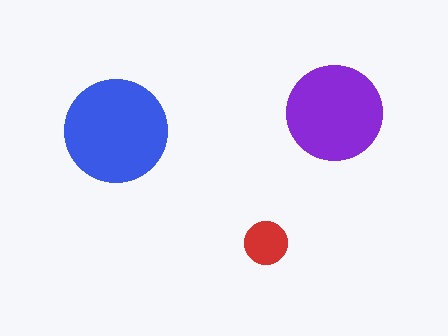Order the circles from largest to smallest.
the blue one, the purple one, the red one.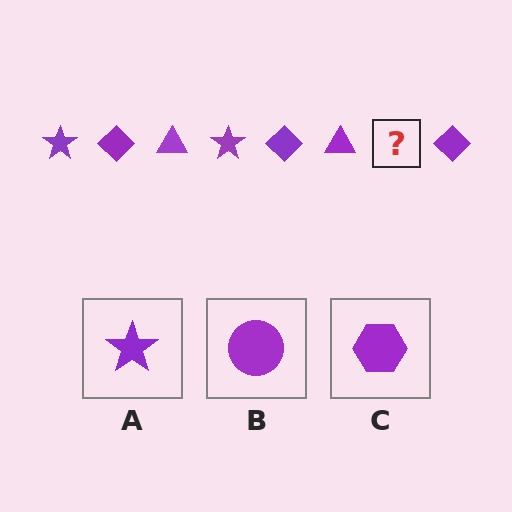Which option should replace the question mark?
Option A.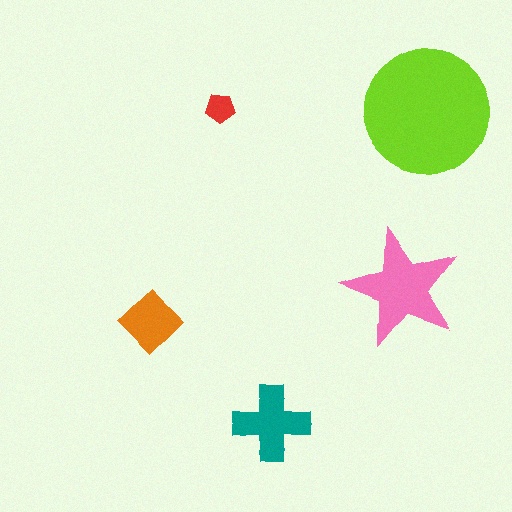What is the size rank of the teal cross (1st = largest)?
3rd.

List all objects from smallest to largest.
The red pentagon, the orange diamond, the teal cross, the pink star, the lime circle.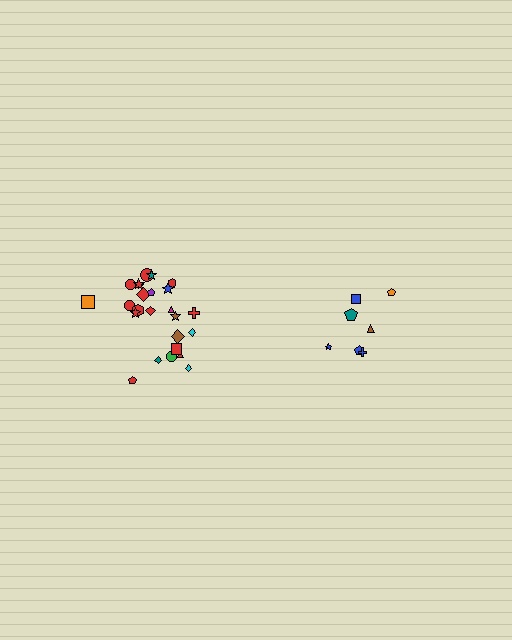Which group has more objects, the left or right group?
The left group.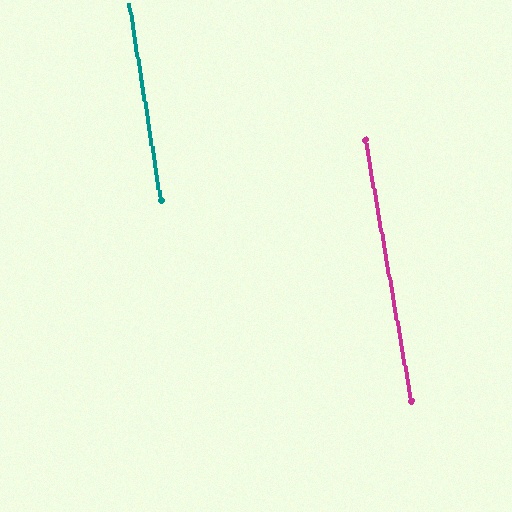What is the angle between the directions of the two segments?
Approximately 1 degree.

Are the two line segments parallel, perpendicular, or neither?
Parallel — their directions differ by only 0.8°.